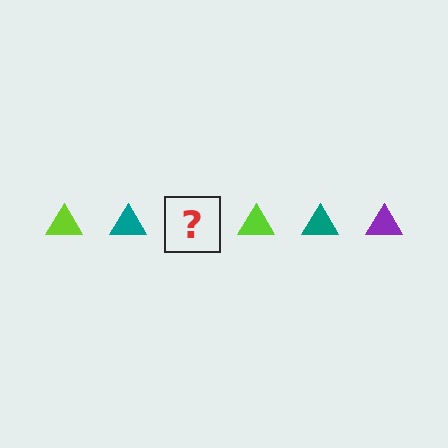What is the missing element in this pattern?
The missing element is a purple triangle.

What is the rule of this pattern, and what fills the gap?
The rule is that the pattern cycles through lime, teal, purple triangles. The gap should be filled with a purple triangle.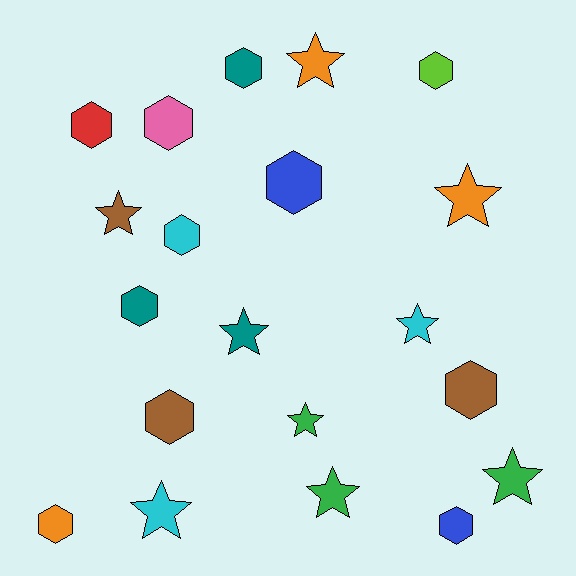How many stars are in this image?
There are 9 stars.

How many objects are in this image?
There are 20 objects.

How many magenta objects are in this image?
There are no magenta objects.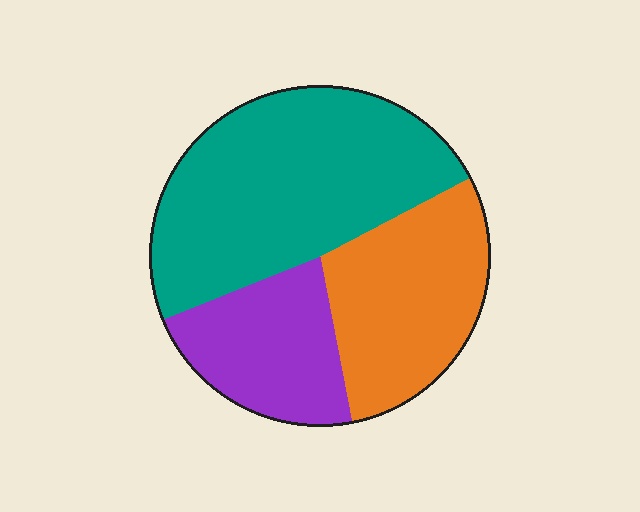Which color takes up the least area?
Purple, at roughly 20%.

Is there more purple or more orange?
Orange.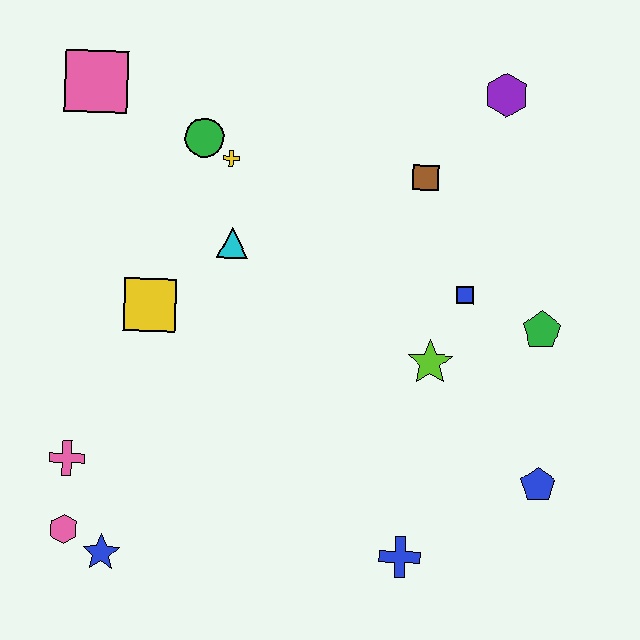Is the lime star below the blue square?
Yes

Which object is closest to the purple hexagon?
The brown square is closest to the purple hexagon.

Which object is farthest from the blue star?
The purple hexagon is farthest from the blue star.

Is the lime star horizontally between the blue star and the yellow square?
No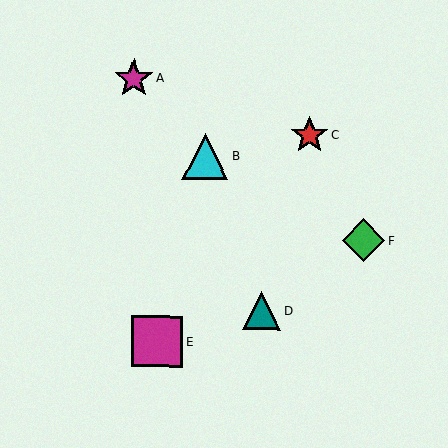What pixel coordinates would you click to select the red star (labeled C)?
Click at (309, 135) to select the red star C.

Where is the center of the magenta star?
The center of the magenta star is at (134, 78).